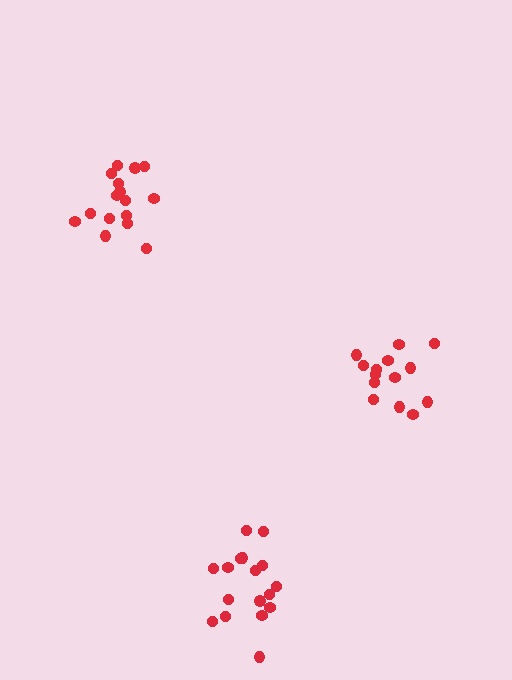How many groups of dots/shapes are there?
There are 3 groups.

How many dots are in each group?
Group 1: 17 dots, Group 2: 16 dots, Group 3: 14 dots (47 total).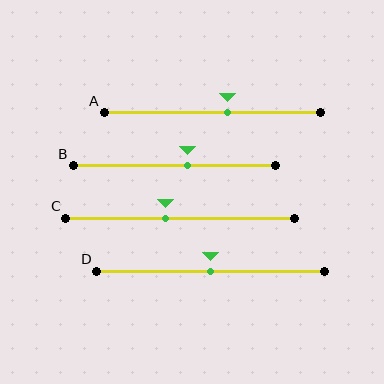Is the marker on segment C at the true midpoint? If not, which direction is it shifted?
No, the marker on segment C is shifted to the left by about 7% of the segment length.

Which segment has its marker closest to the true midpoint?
Segment D has its marker closest to the true midpoint.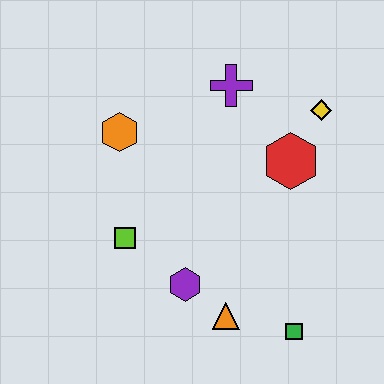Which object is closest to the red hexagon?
The yellow diamond is closest to the red hexagon.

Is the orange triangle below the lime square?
Yes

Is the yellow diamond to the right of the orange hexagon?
Yes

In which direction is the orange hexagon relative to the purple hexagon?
The orange hexagon is above the purple hexagon.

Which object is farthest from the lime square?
The yellow diamond is farthest from the lime square.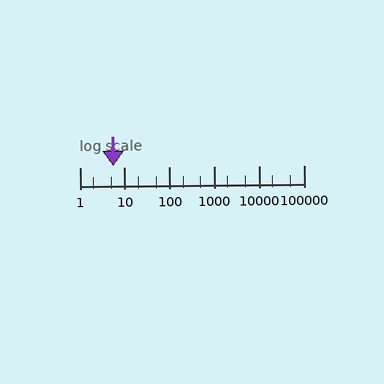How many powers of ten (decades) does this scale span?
The scale spans 5 decades, from 1 to 100000.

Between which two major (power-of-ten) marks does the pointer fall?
The pointer is between 1 and 10.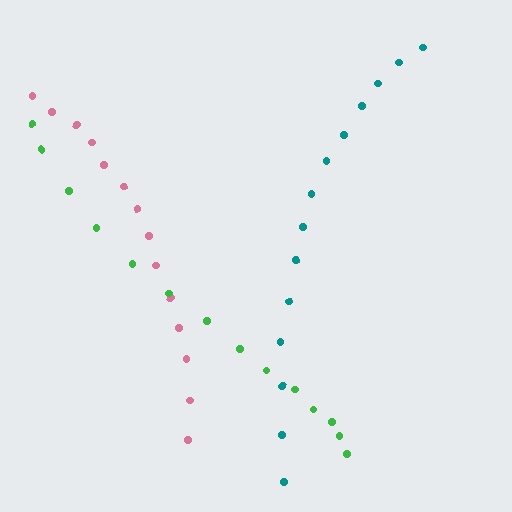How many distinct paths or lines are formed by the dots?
There are 3 distinct paths.